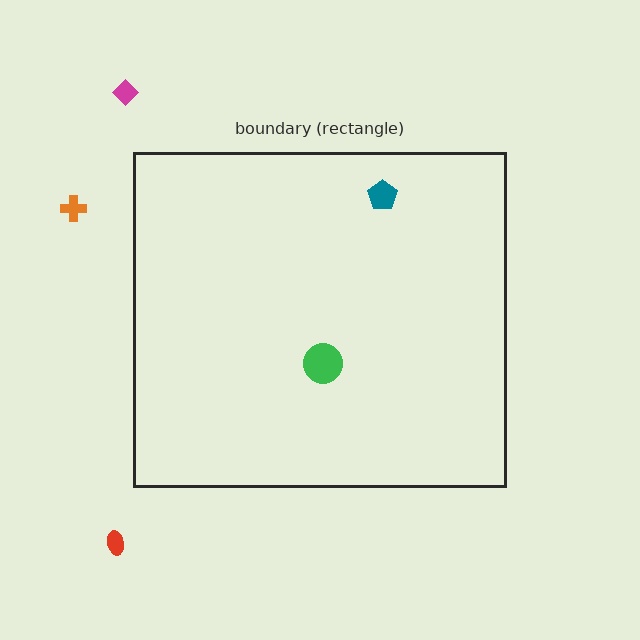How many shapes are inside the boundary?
2 inside, 3 outside.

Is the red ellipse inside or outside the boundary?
Outside.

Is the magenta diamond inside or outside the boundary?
Outside.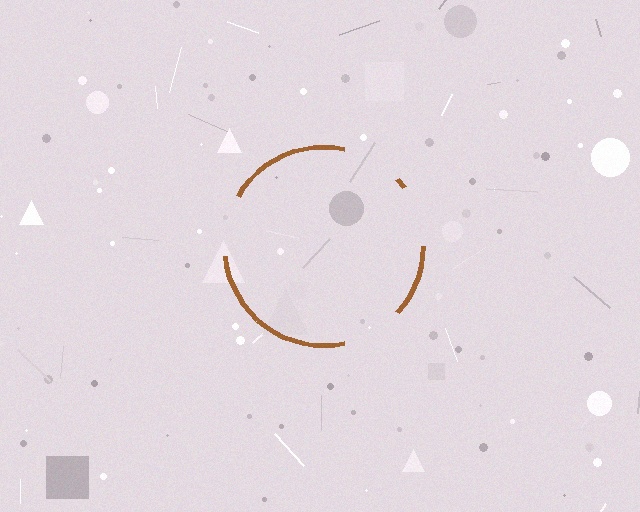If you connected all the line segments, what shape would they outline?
They would outline a circle.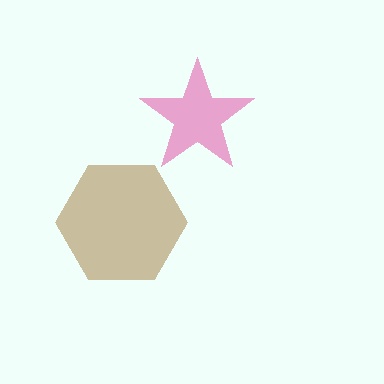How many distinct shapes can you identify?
There are 2 distinct shapes: a brown hexagon, a pink star.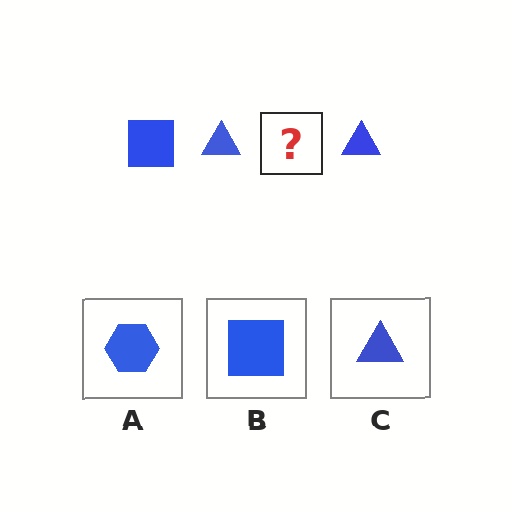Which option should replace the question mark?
Option B.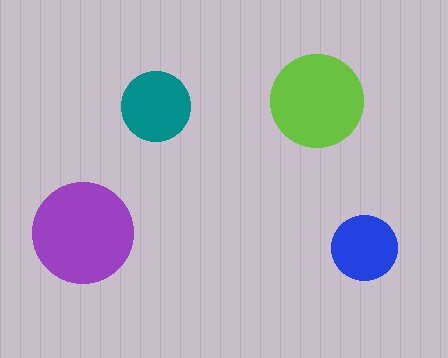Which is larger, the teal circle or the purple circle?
The purple one.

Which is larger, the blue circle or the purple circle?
The purple one.